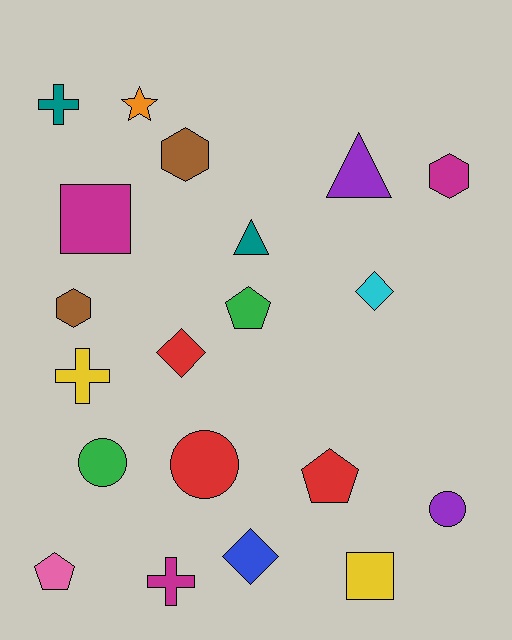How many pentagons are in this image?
There are 3 pentagons.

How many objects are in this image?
There are 20 objects.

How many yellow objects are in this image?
There are 2 yellow objects.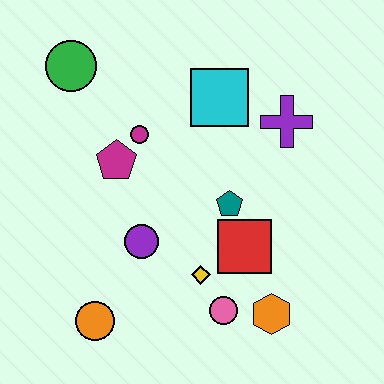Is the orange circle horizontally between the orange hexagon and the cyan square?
No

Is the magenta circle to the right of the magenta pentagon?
Yes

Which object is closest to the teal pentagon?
The red square is closest to the teal pentagon.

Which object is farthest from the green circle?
The orange hexagon is farthest from the green circle.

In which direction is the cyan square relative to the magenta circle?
The cyan square is to the right of the magenta circle.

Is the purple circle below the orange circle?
No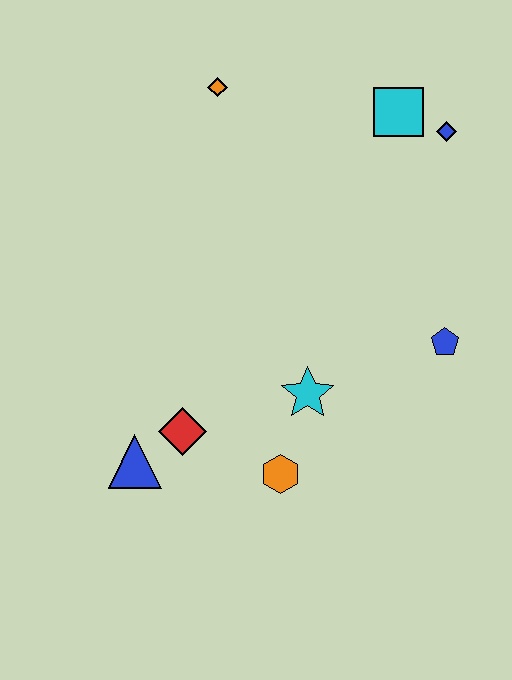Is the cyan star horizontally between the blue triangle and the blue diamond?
Yes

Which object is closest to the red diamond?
The blue triangle is closest to the red diamond.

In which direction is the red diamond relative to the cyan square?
The red diamond is below the cyan square.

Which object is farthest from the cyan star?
The orange diamond is farthest from the cyan star.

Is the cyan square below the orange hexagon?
No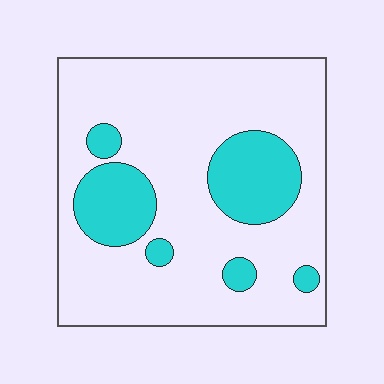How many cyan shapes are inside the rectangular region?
6.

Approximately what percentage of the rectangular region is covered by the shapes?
Approximately 20%.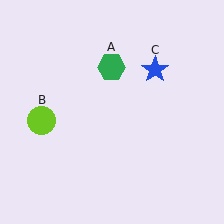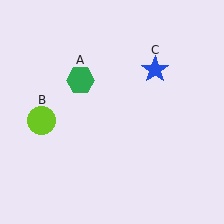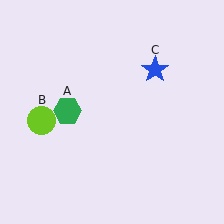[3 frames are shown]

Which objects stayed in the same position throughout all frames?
Lime circle (object B) and blue star (object C) remained stationary.